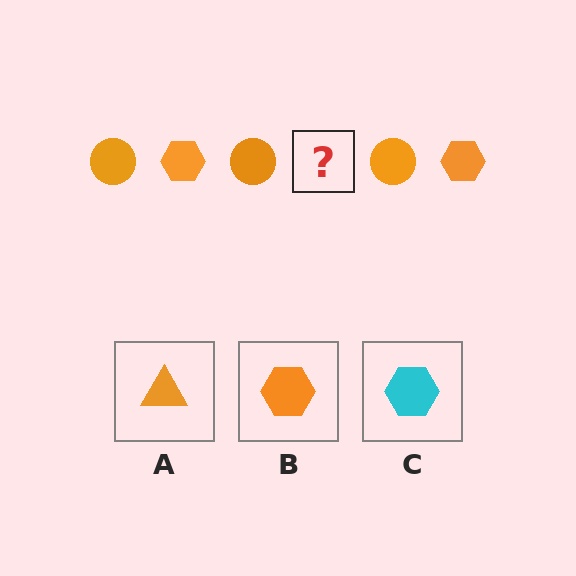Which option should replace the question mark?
Option B.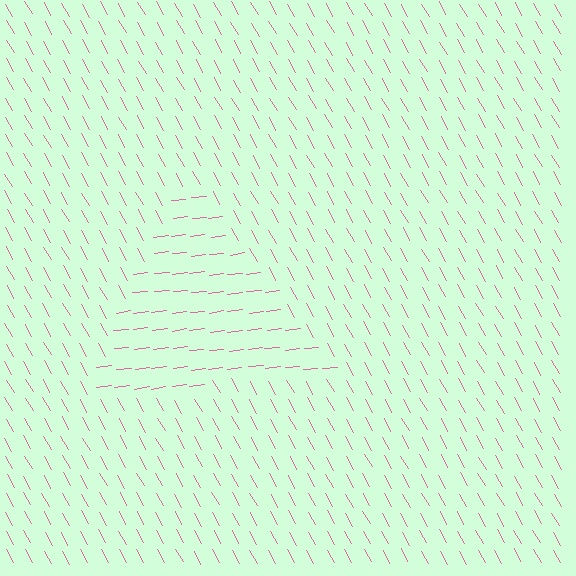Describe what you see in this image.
The image is filled with small pink line segments. A triangle region in the image has lines oriented differently from the surrounding lines, creating a visible texture boundary.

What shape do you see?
I see a triangle.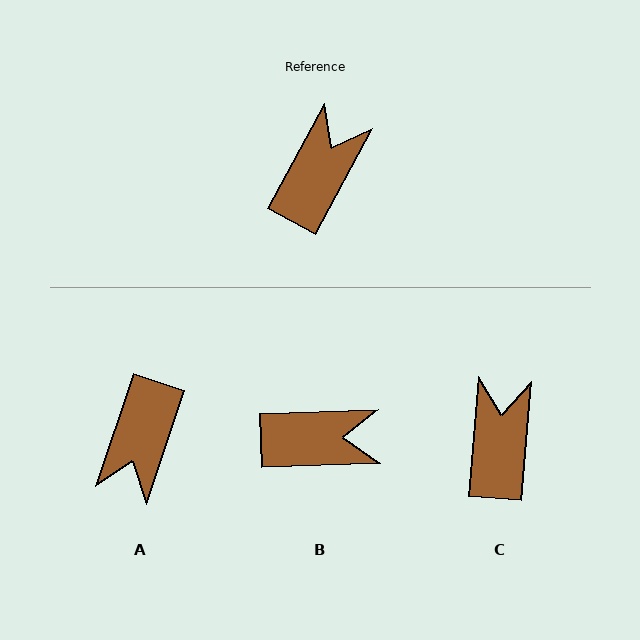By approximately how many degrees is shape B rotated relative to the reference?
Approximately 60 degrees clockwise.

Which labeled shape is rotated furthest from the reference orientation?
A, about 171 degrees away.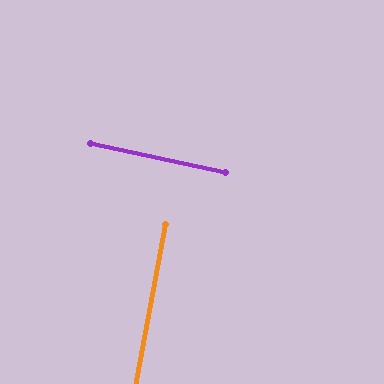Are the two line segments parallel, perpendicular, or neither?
Perpendicular — they meet at approximately 89°.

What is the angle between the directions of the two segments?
Approximately 89 degrees.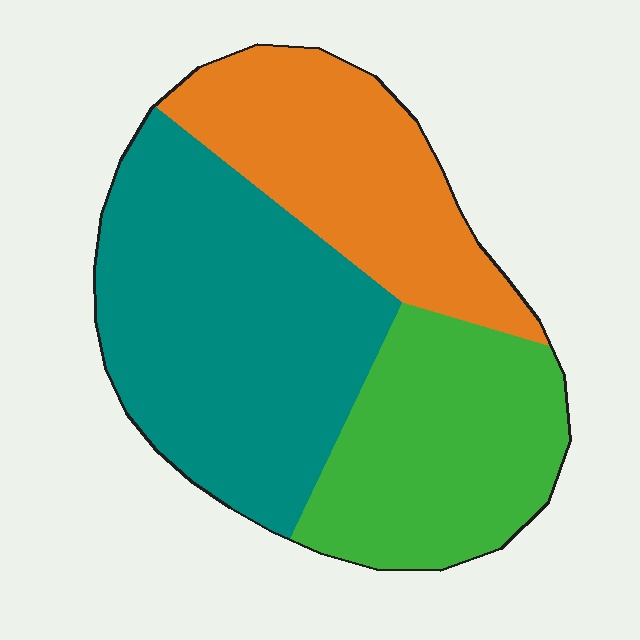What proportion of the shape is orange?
Orange takes up about one quarter (1/4) of the shape.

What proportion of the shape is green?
Green takes up about one quarter (1/4) of the shape.